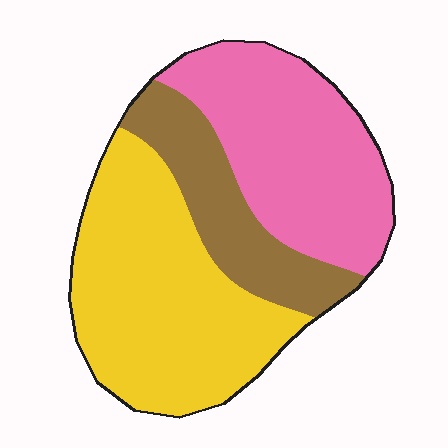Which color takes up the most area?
Yellow, at roughly 45%.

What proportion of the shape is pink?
Pink covers 36% of the shape.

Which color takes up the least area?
Brown, at roughly 20%.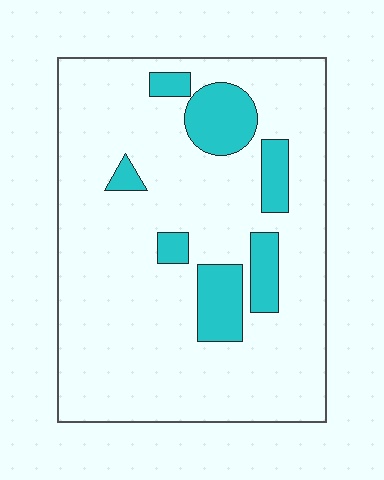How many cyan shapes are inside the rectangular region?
7.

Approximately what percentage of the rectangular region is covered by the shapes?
Approximately 15%.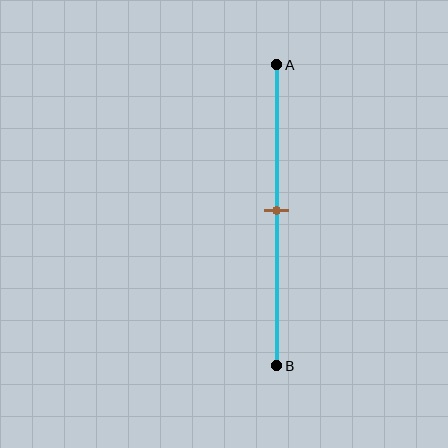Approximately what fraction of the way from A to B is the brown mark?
The brown mark is approximately 50% of the way from A to B.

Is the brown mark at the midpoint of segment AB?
Yes, the mark is approximately at the midpoint.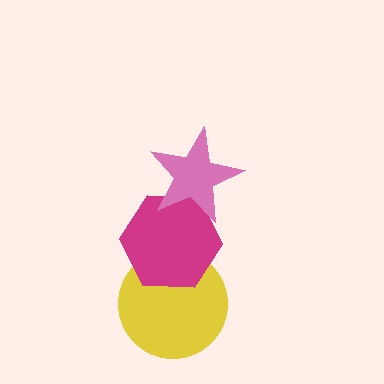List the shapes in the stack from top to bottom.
From top to bottom: the pink star, the magenta hexagon, the yellow circle.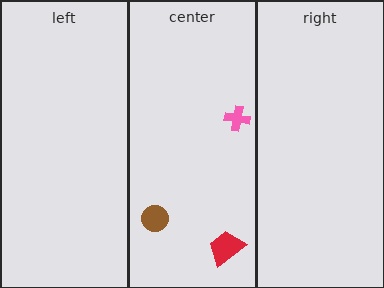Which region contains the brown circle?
The center region.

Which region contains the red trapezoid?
The center region.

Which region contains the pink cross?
The center region.